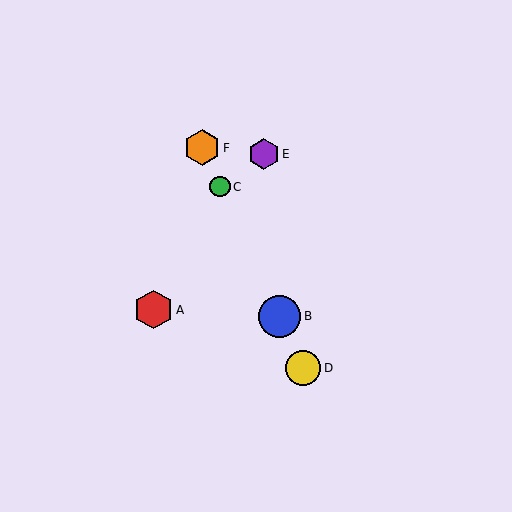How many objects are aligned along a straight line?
4 objects (B, C, D, F) are aligned along a straight line.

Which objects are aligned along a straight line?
Objects B, C, D, F are aligned along a straight line.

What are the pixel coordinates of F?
Object F is at (202, 148).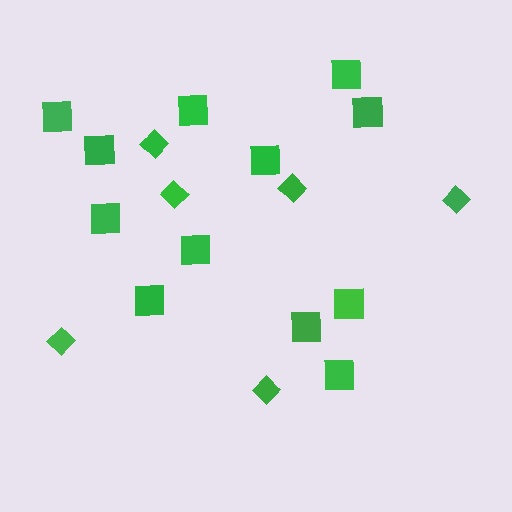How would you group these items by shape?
There are 2 groups: one group of squares (12) and one group of diamonds (6).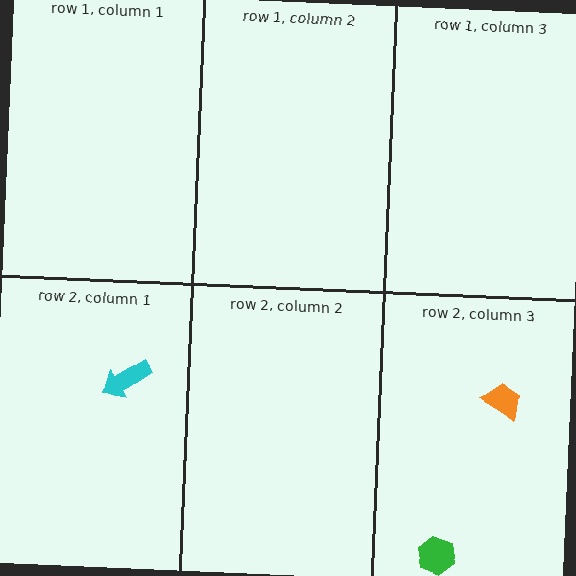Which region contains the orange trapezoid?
The row 2, column 3 region.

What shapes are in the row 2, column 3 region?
The green hexagon, the orange trapezoid.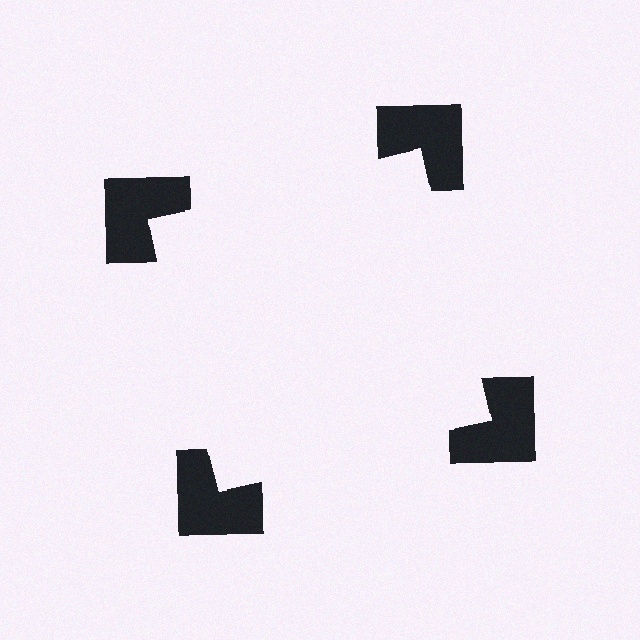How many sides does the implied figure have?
4 sides.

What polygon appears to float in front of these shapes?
An illusory square — its edges are inferred from the aligned wedge cuts in the notched squares, not physically drawn.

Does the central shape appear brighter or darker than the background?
It typically appears slightly brighter than the background, even though no actual brightness change is drawn.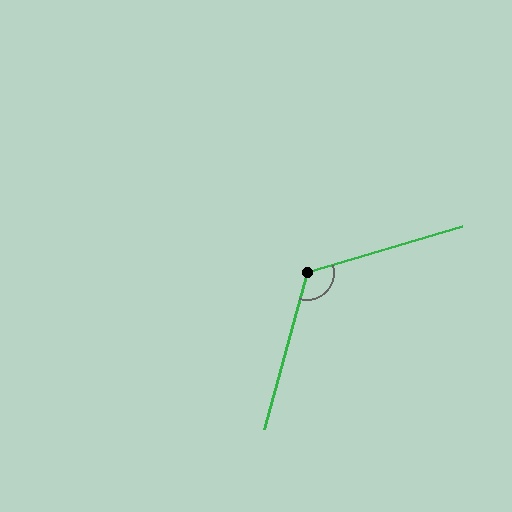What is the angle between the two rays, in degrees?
Approximately 122 degrees.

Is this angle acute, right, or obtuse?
It is obtuse.